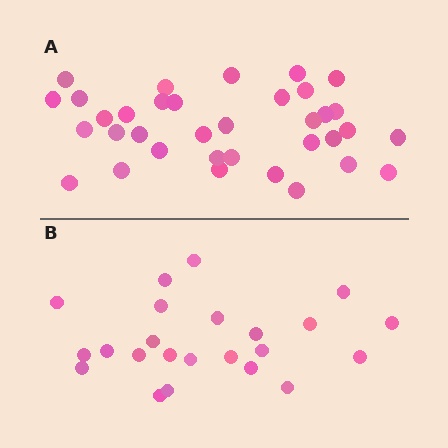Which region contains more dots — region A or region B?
Region A (the top region) has more dots.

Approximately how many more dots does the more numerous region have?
Region A has roughly 12 or so more dots than region B.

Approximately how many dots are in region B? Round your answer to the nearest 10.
About 20 dots. (The exact count is 23, which rounds to 20.)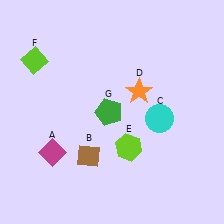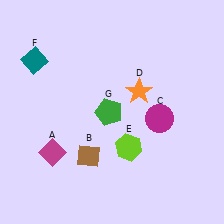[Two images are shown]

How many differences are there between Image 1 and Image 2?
There are 2 differences between the two images.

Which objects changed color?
C changed from cyan to magenta. F changed from lime to teal.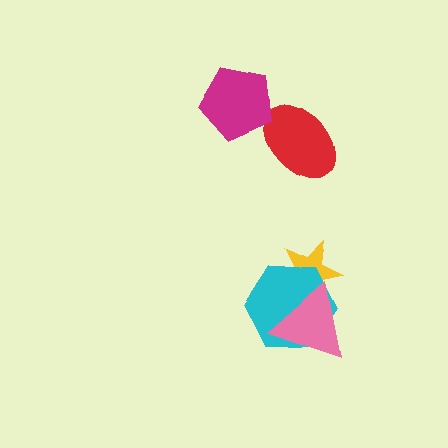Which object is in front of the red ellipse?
The magenta pentagon is in front of the red ellipse.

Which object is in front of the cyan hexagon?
The pink triangle is in front of the cyan hexagon.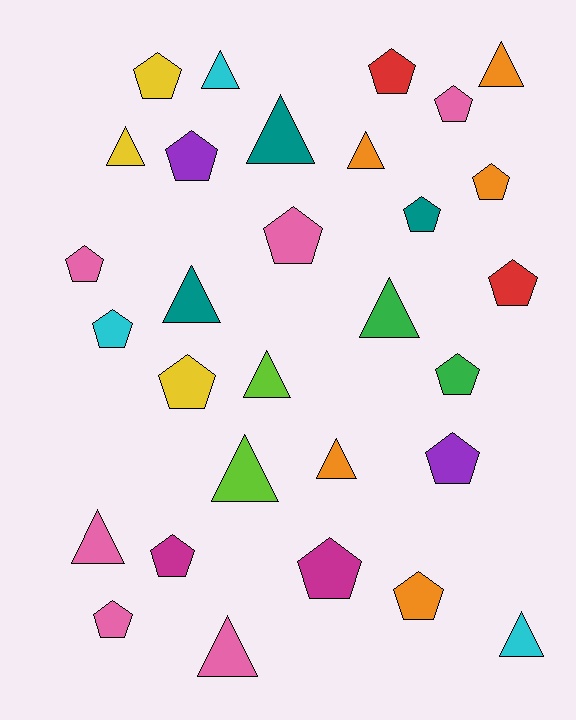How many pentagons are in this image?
There are 17 pentagons.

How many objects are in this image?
There are 30 objects.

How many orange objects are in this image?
There are 5 orange objects.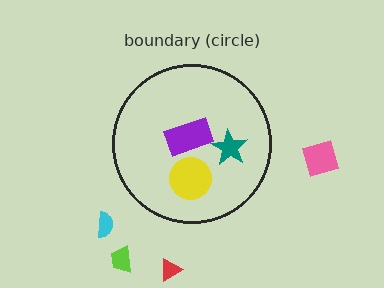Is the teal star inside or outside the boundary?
Inside.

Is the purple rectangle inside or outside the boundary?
Inside.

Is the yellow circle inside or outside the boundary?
Inside.